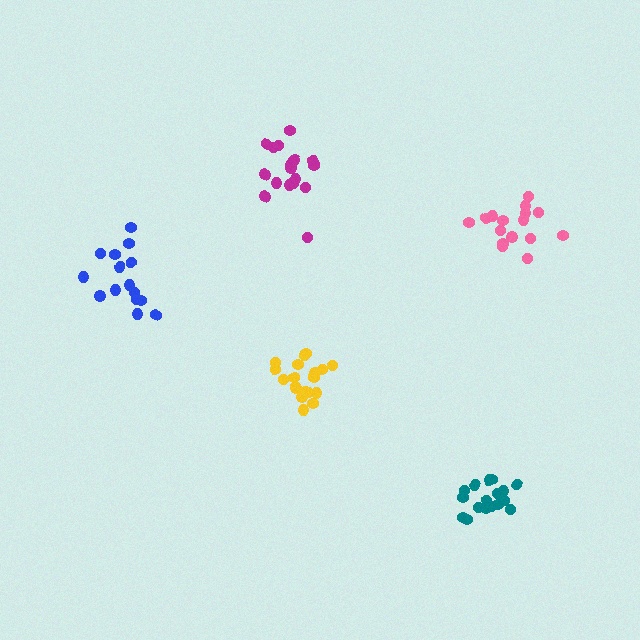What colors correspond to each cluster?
The clusters are colored: teal, yellow, blue, magenta, pink.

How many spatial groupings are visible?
There are 5 spatial groupings.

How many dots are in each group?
Group 1: 17 dots, Group 2: 19 dots, Group 3: 15 dots, Group 4: 19 dots, Group 5: 16 dots (86 total).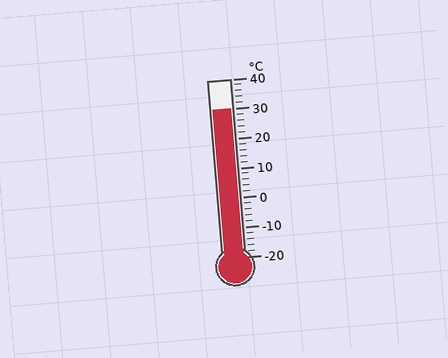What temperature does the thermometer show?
The thermometer shows approximately 30°C.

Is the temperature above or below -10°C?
The temperature is above -10°C.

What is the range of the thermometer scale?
The thermometer scale ranges from -20°C to 40°C.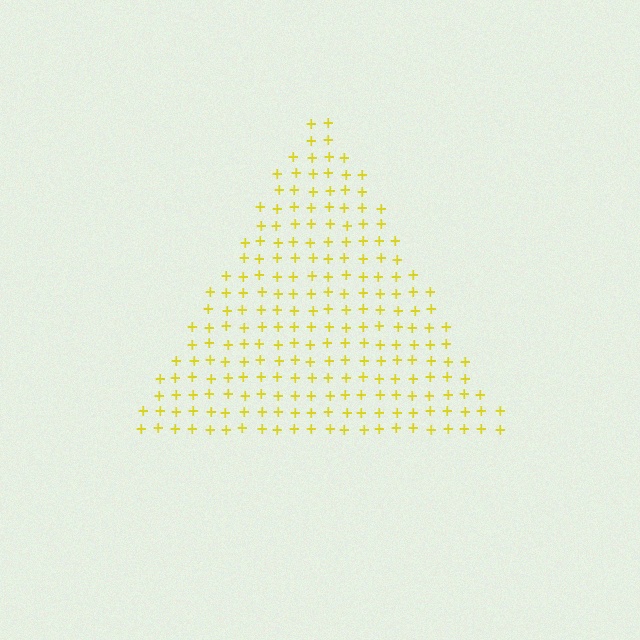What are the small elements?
The small elements are plus signs.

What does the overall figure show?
The overall figure shows a triangle.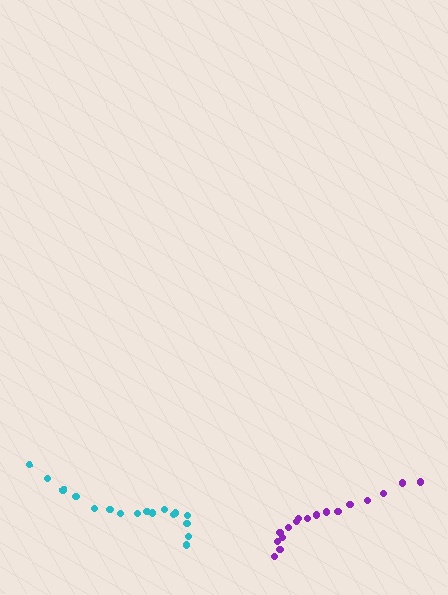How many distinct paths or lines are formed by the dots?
There are 2 distinct paths.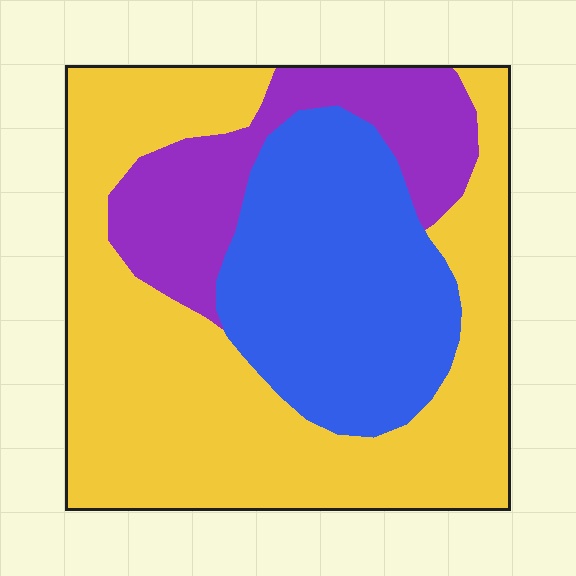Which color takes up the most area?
Yellow, at roughly 55%.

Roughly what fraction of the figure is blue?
Blue takes up about one quarter (1/4) of the figure.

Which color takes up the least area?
Purple, at roughly 20%.